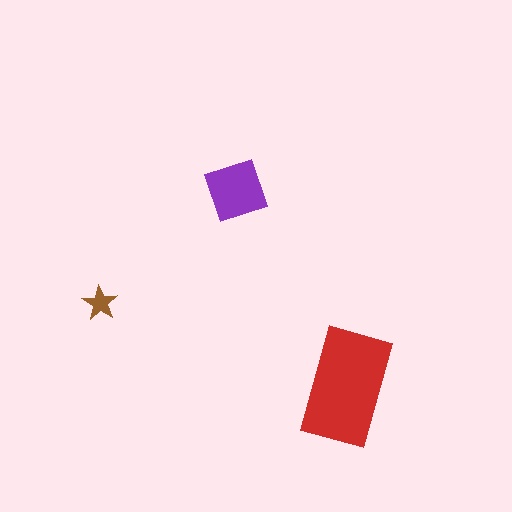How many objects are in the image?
There are 3 objects in the image.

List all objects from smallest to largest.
The brown star, the purple diamond, the red rectangle.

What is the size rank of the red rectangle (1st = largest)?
1st.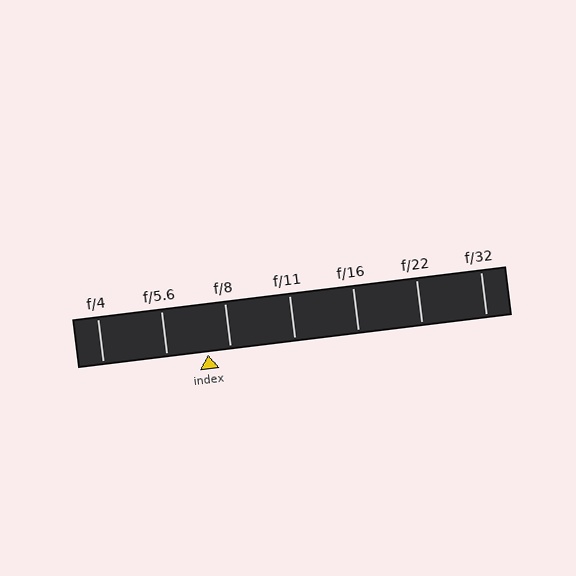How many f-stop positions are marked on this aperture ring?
There are 7 f-stop positions marked.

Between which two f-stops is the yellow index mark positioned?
The index mark is between f/5.6 and f/8.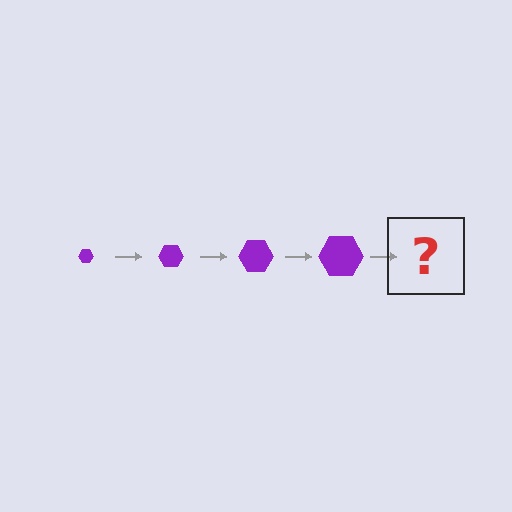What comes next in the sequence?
The next element should be a purple hexagon, larger than the previous one.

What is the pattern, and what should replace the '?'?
The pattern is that the hexagon gets progressively larger each step. The '?' should be a purple hexagon, larger than the previous one.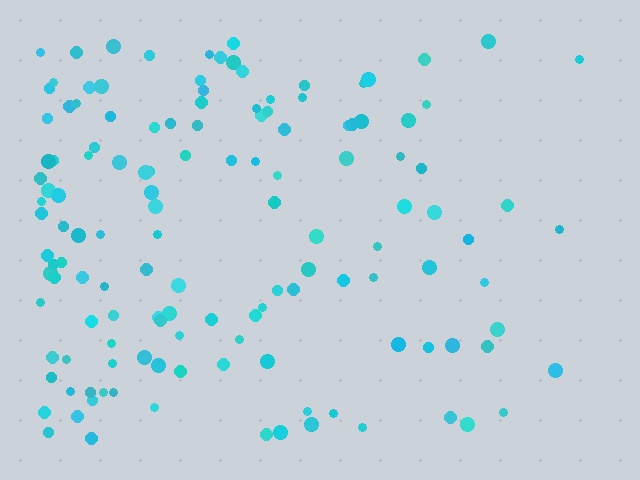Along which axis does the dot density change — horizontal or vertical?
Horizontal.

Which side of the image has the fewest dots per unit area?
The right.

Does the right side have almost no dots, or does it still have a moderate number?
Still a moderate number, just noticeably fewer than the left.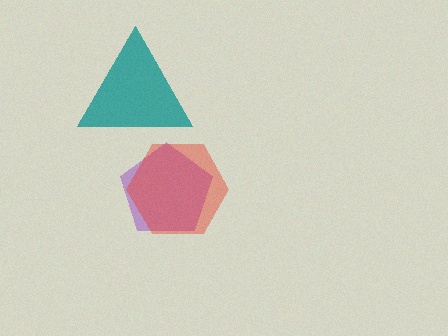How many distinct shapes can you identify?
There are 3 distinct shapes: a purple pentagon, a red hexagon, a teal triangle.